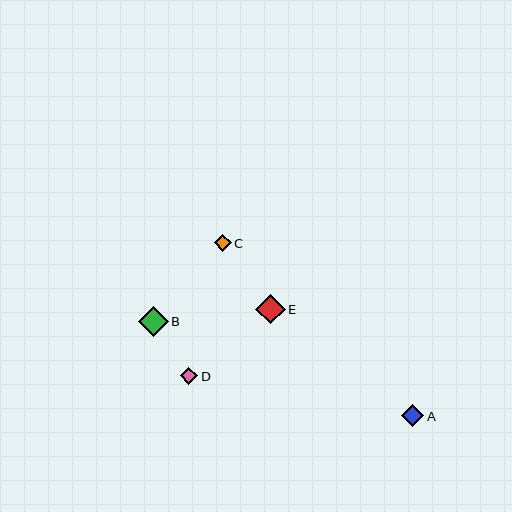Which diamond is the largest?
Diamond B is the largest with a size of approximately 30 pixels.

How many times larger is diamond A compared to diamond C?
Diamond A is approximately 1.3 times the size of diamond C.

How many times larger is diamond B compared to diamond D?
Diamond B is approximately 1.7 times the size of diamond D.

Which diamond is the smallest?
Diamond C is the smallest with a size of approximately 17 pixels.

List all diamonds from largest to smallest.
From largest to smallest: B, E, A, D, C.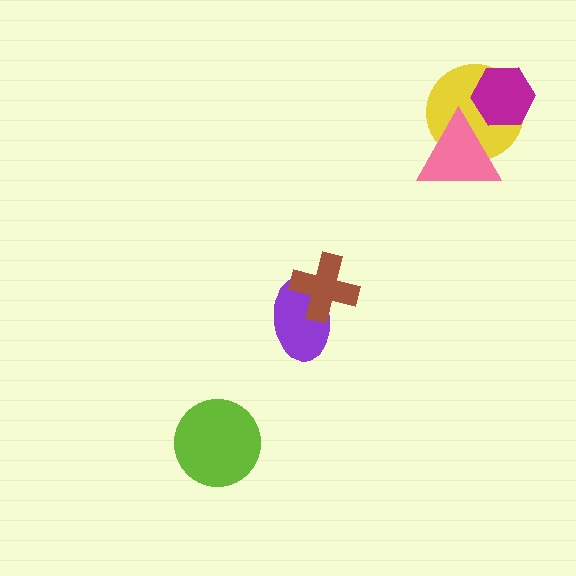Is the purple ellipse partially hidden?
Yes, it is partially covered by another shape.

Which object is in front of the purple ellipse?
The brown cross is in front of the purple ellipse.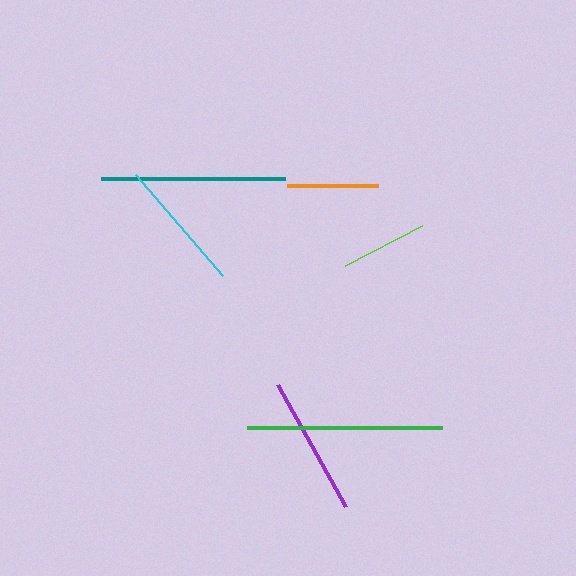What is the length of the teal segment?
The teal segment is approximately 184 pixels long.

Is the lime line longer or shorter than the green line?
The green line is longer than the lime line.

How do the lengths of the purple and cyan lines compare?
The purple and cyan lines are approximately the same length.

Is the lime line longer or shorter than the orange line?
The orange line is longer than the lime line.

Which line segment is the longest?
The green line is the longest at approximately 195 pixels.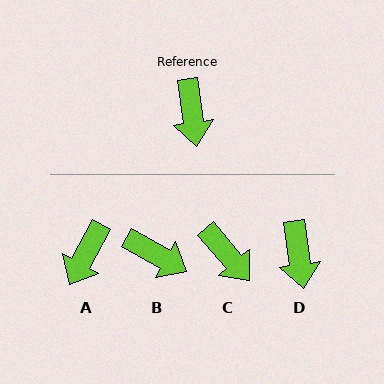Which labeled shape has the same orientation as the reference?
D.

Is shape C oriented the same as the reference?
No, it is off by about 33 degrees.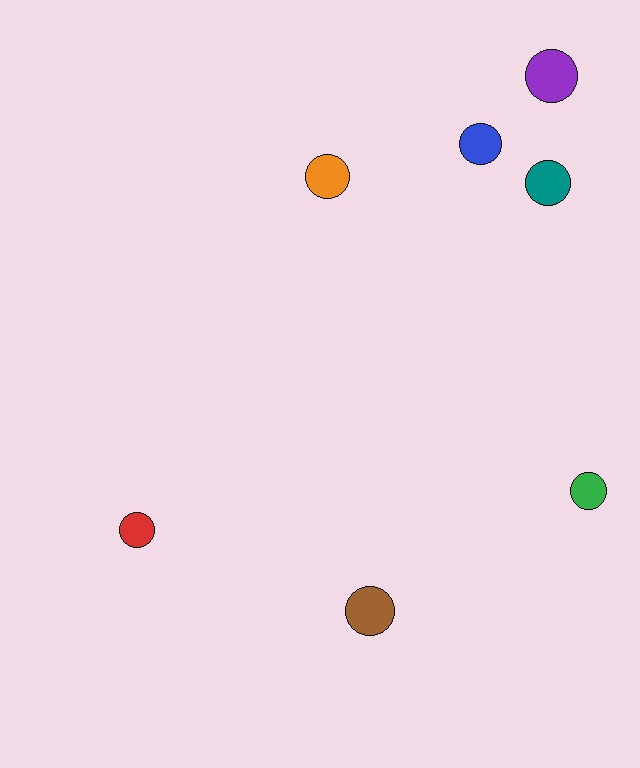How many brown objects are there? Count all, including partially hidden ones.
There is 1 brown object.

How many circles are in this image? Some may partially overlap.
There are 7 circles.